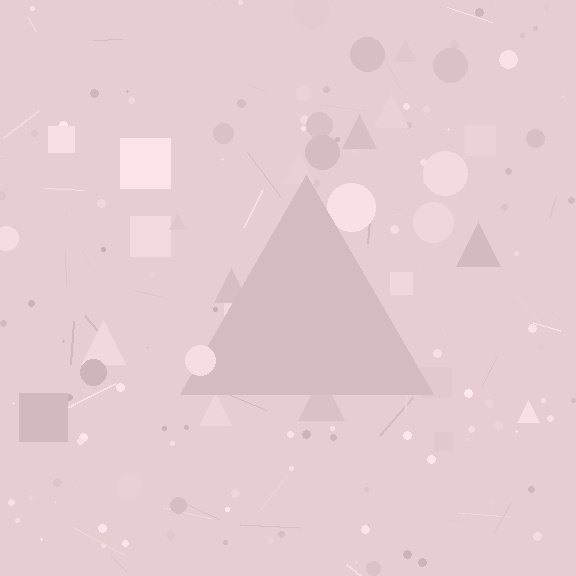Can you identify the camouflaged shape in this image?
The camouflaged shape is a triangle.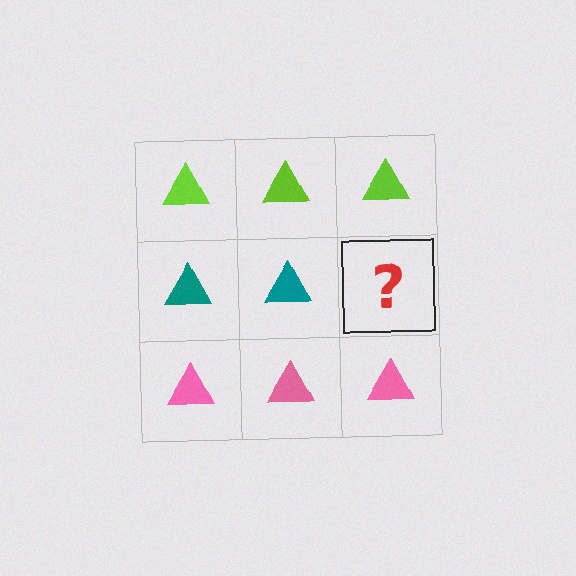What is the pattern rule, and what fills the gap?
The rule is that each row has a consistent color. The gap should be filled with a teal triangle.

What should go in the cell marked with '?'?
The missing cell should contain a teal triangle.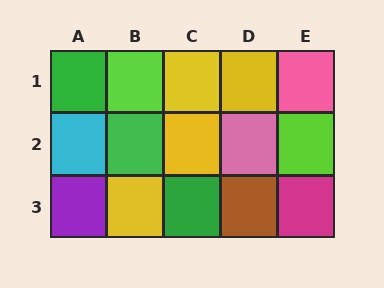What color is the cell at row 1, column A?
Green.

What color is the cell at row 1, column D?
Yellow.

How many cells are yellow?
4 cells are yellow.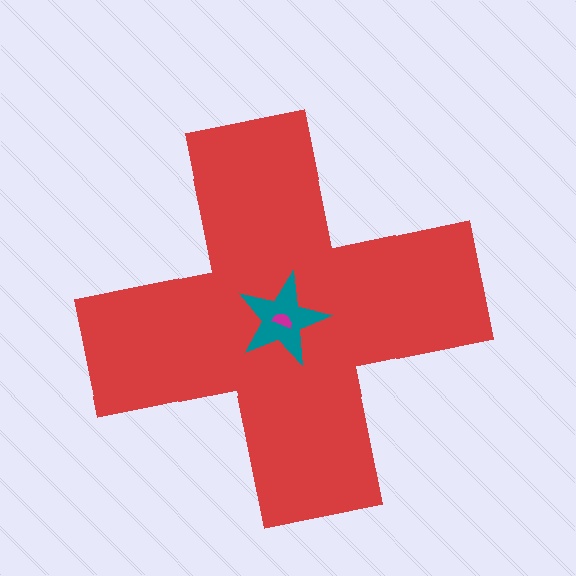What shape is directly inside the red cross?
The teal star.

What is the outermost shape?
The red cross.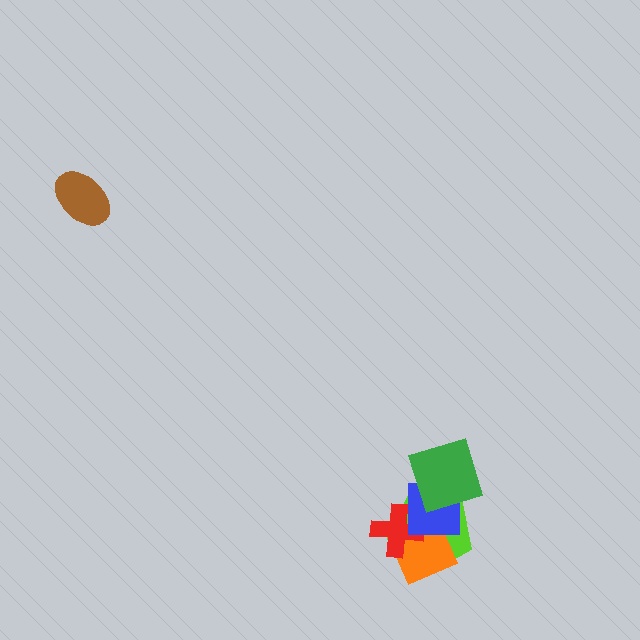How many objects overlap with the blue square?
4 objects overlap with the blue square.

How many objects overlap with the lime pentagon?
4 objects overlap with the lime pentagon.